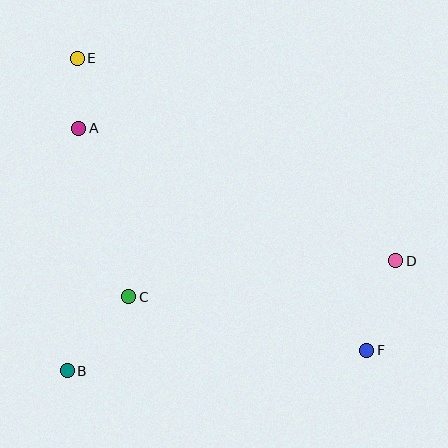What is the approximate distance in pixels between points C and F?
The distance between C and F is approximately 244 pixels.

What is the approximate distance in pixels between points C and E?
The distance between C and E is approximately 244 pixels.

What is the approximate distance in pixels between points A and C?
The distance between A and C is approximately 176 pixels.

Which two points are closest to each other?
Points A and E are closest to each other.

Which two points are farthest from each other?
Points E and F are farthest from each other.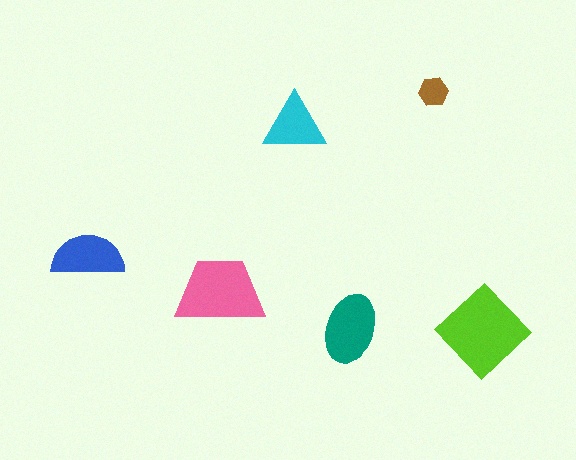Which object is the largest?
The lime diamond.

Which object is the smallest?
The brown hexagon.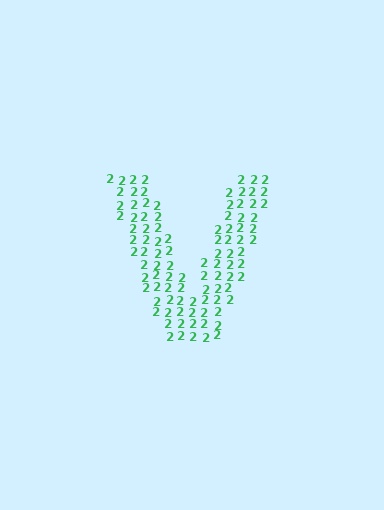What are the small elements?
The small elements are digit 2's.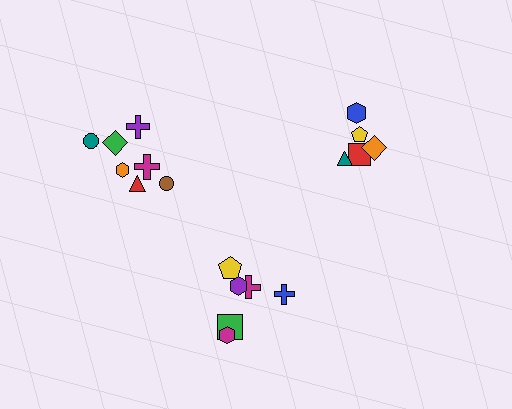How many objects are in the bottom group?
There are 6 objects.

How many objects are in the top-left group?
There are 7 objects.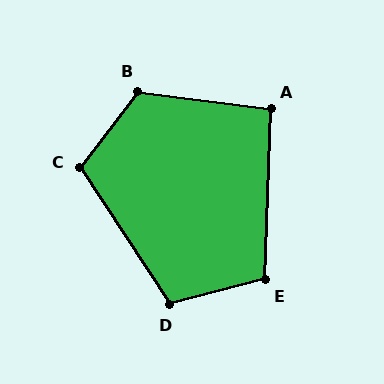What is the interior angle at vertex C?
Approximately 110 degrees (obtuse).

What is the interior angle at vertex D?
Approximately 109 degrees (obtuse).